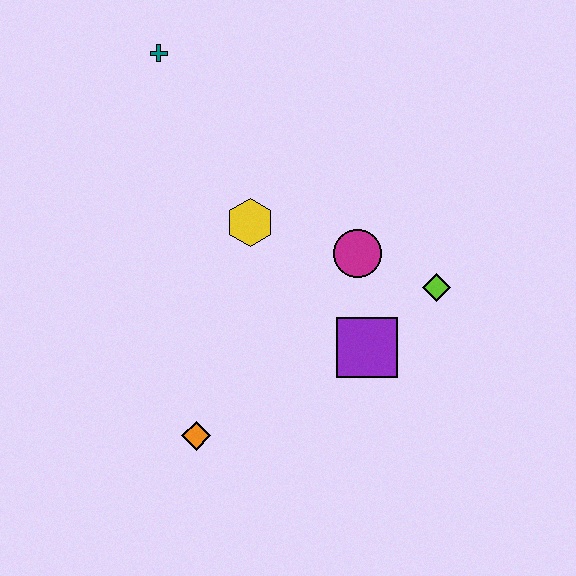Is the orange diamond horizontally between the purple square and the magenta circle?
No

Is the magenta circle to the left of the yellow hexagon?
No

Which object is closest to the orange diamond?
The purple square is closest to the orange diamond.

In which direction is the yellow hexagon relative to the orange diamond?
The yellow hexagon is above the orange diamond.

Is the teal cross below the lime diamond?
No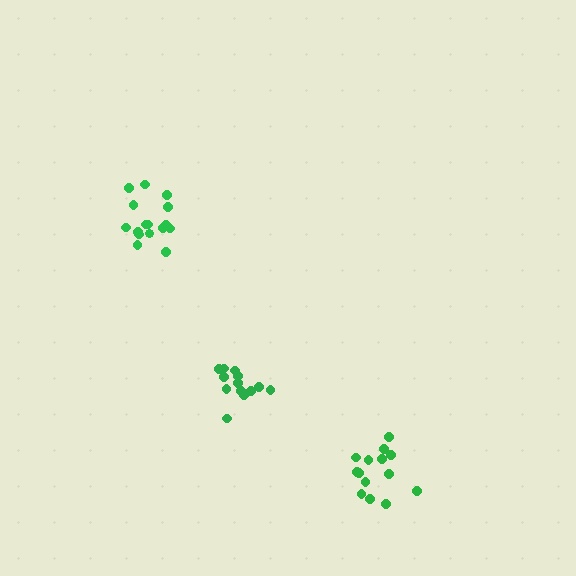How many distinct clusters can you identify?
There are 3 distinct clusters.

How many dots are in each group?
Group 1: 14 dots, Group 2: 13 dots, Group 3: 16 dots (43 total).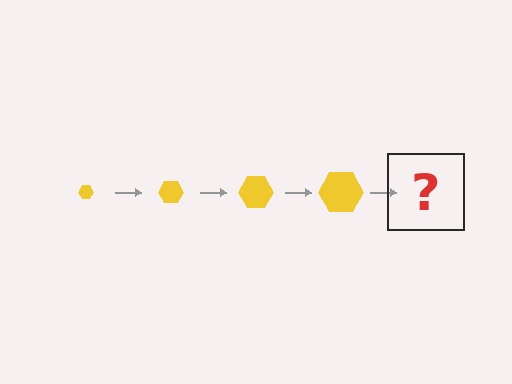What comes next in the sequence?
The next element should be a yellow hexagon, larger than the previous one.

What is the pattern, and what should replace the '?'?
The pattern is that the hexagon gets progressively larger each step. The '?' should be a yellow hexagon, larger than the previous one.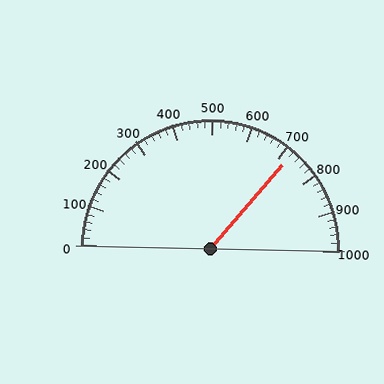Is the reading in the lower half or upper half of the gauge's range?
The reading is in the upper half of the range (0 to 1000).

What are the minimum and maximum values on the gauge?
The gauge ranges from 0 to 1000.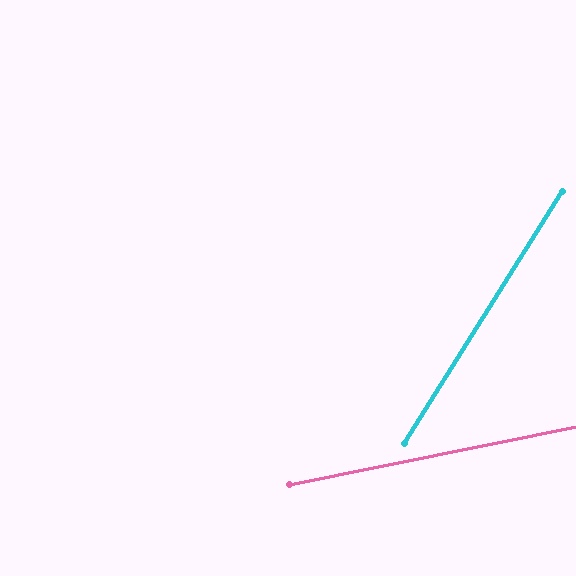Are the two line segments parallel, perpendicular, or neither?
Neither parallel nor perpendicular — they differ by about 46°.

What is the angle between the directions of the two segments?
Approximately 46 degrees.